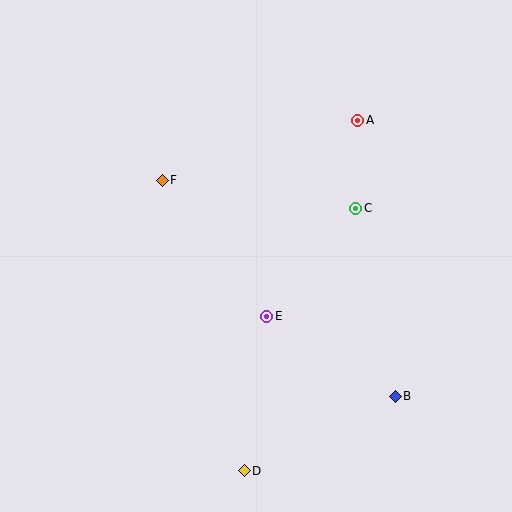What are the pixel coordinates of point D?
Point D is at (244, 471).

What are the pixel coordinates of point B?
Point B is at (395, 396).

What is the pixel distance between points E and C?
The distance between E and C is 140 pixels.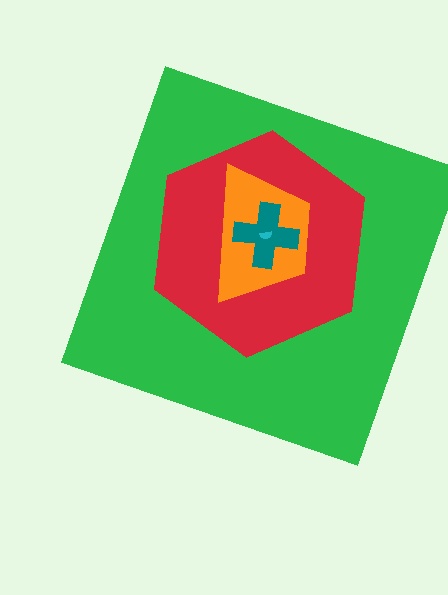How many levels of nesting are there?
5.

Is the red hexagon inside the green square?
Yes.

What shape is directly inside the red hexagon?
The orange trapezoid.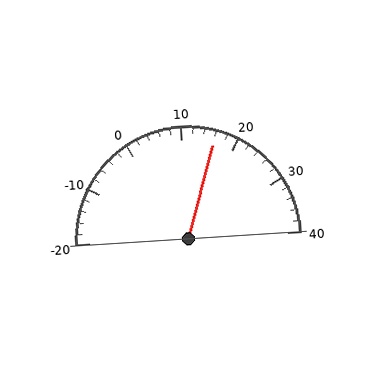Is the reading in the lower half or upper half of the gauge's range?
The reading is in the upper half of the range (-20 to 40).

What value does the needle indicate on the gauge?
The needle indicates approximately 16.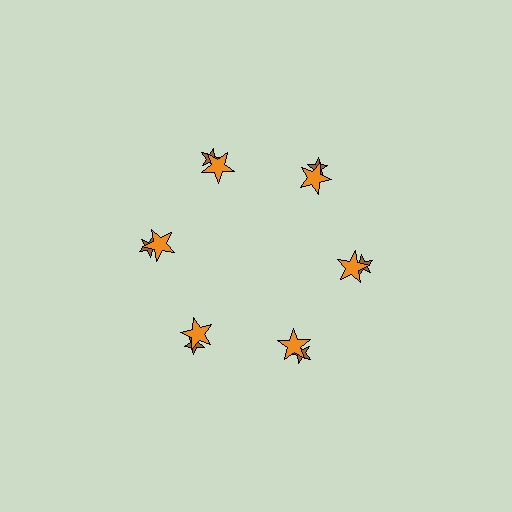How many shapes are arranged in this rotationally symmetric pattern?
There are 12 shapes, arranged in 6 groups of 2.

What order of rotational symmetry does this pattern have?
This pattern has 6-fold rotational symmetry.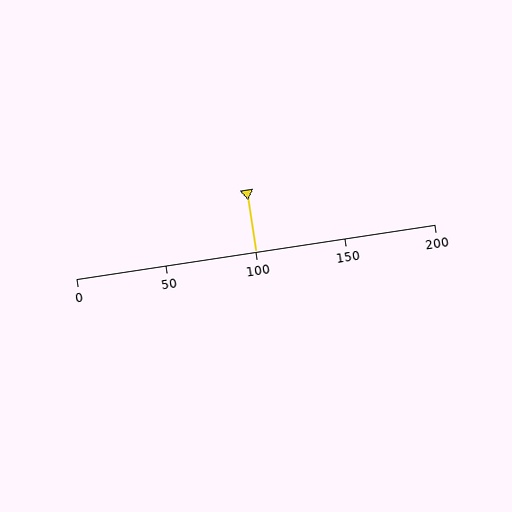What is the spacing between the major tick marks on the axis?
The major ticks are spaced 50 apart.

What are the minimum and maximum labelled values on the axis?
The axis runs from 0 to 200.